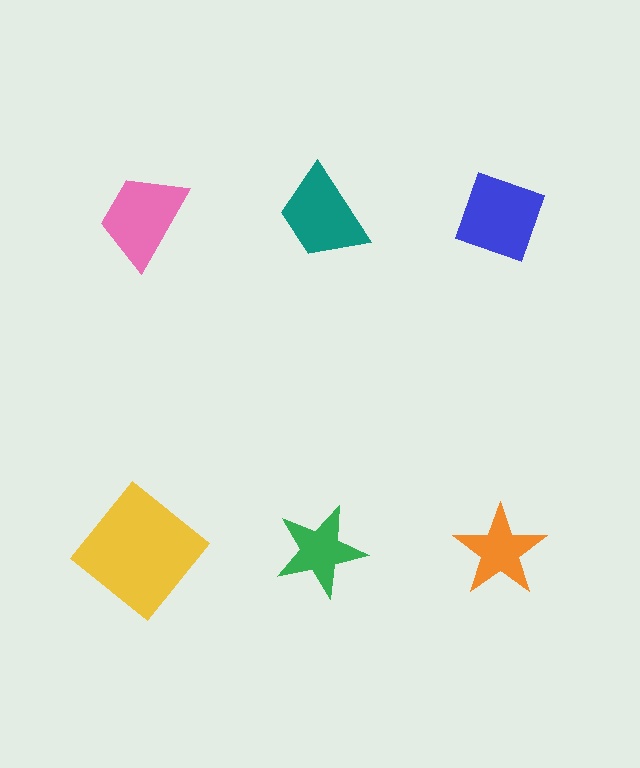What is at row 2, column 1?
A yellow diamond.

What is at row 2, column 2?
A green star.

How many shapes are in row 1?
3 shapes.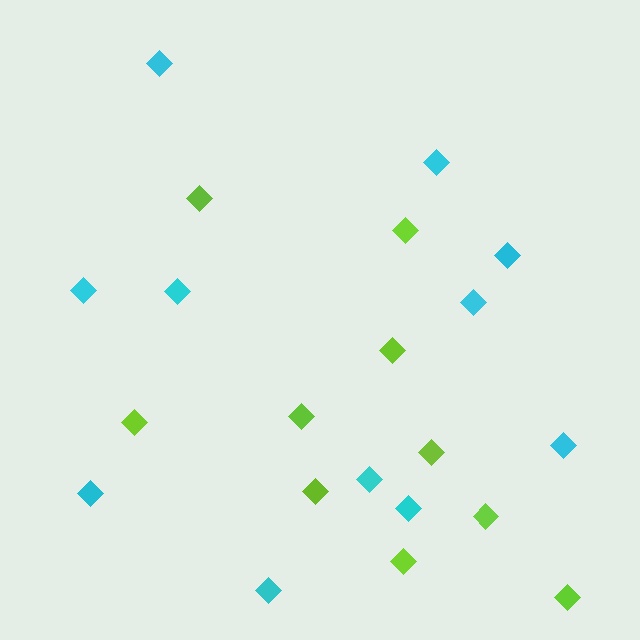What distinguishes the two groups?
There are 2 groups: one group of cyan diamonds (11) and one group of lime diamonds (10).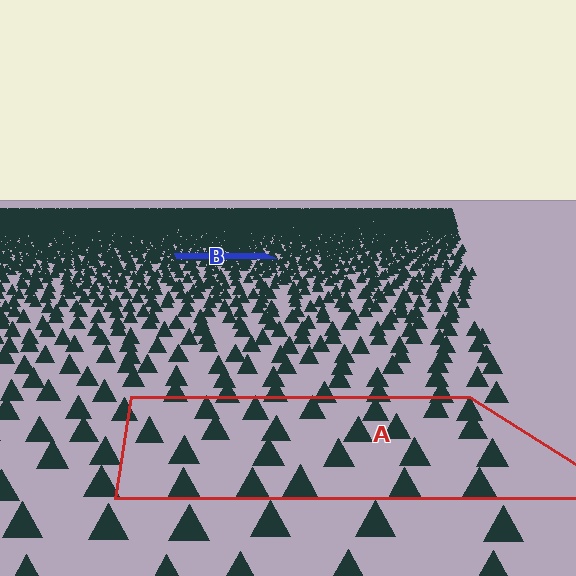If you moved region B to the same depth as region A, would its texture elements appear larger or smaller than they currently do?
They would appear larger. At a closer depth, the same texture elements are projected at a bigger on-screen size.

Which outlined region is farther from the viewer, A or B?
Region B is farther from the viewer — the texture elements inside it appear smaller and more densely packed.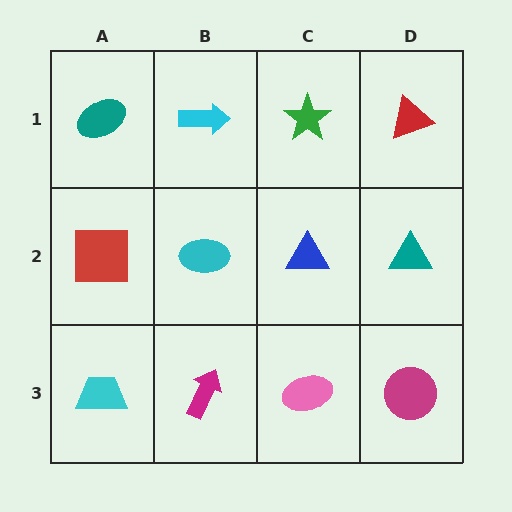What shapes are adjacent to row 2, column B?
A cyan arrow (row 1, column B), a magenta arrow (row 3, column B), a red square (row 2, column A), a blue triangle (row 2, column C).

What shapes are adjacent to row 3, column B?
A cyan ellipse (row 2, column B), a cyan trapezoid (row 3, column A), a pink ellipse (row 3, column C).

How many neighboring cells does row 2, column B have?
4.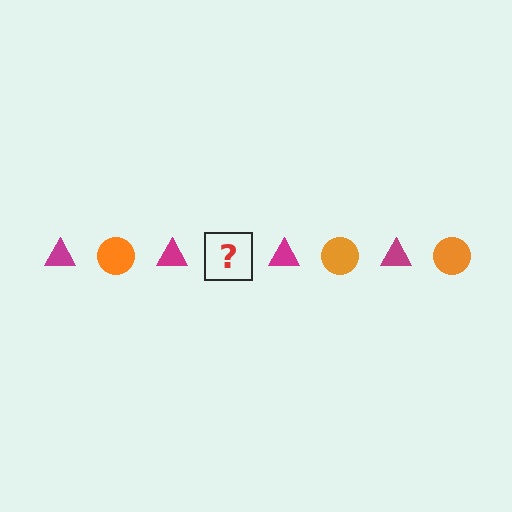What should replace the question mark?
The question mark should be replaced with an orange circle.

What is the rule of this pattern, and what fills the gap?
The rule is that the pattern alternates between magenta triangle and orange circle. The gap should be filled with an orange circle.